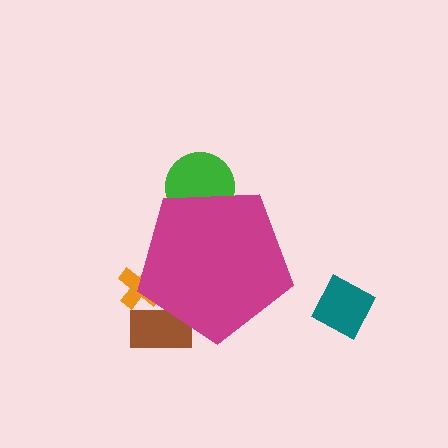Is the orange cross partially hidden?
Yes, the orange cross is partially hidden behind the magenta pentagon.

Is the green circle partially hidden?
Yes, the green circle is partially hidden behind the magenta pentagon.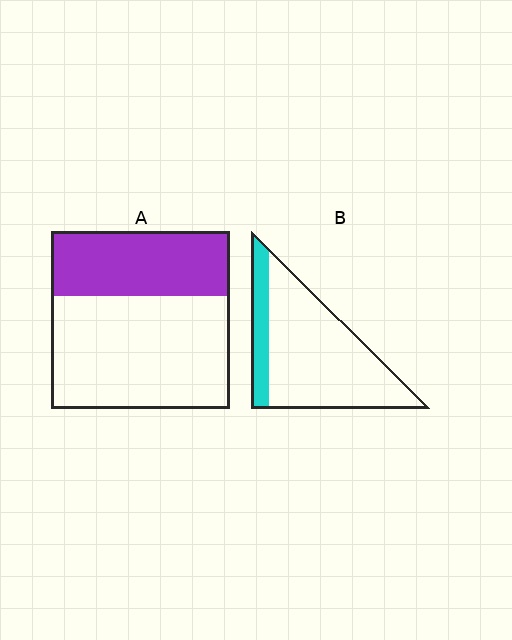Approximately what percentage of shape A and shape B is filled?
A is approximately 35% and B is approximately 20%.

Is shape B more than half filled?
No.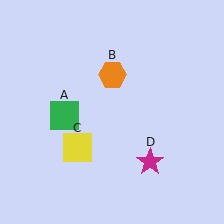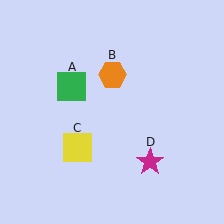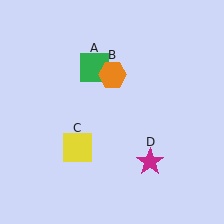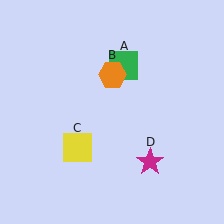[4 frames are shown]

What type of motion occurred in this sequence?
The green square (object A) rotated clockwise around the center of the scene.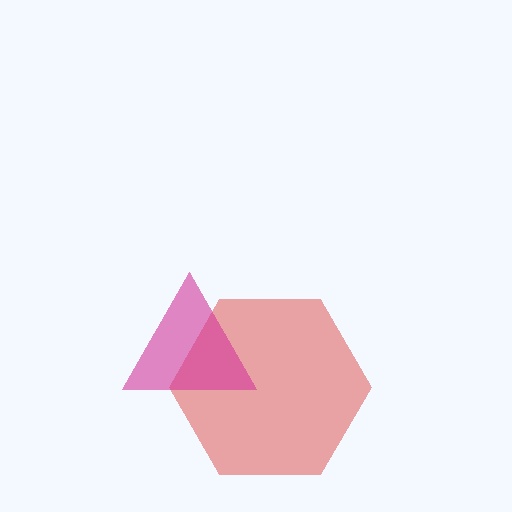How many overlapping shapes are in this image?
There are 2 overlapping shapes in the image.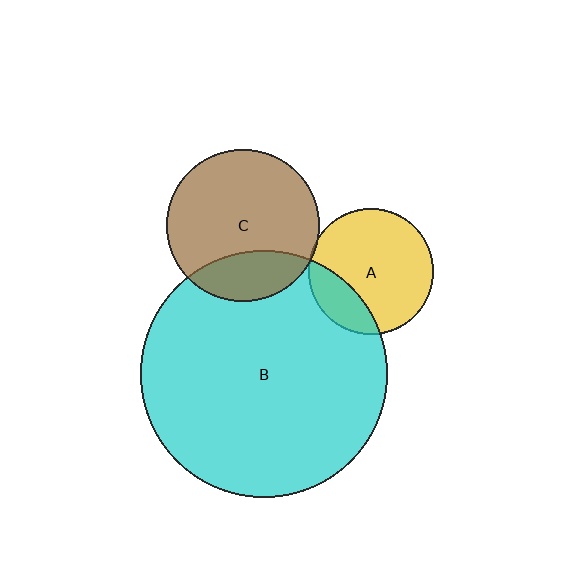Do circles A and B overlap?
Yes.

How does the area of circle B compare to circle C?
Approximately 2.6 times.